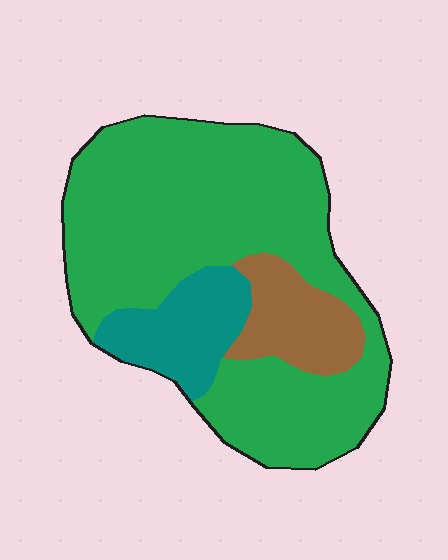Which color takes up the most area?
Green, at roughly 75%.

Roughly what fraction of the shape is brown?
Brown takes up less than a quarter of the shape.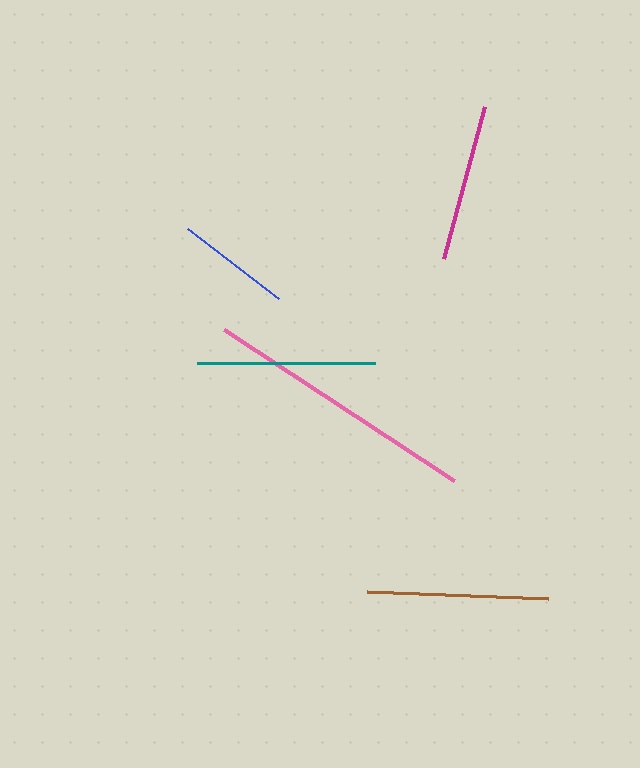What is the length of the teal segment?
The teal segment is approximately 178 pixels long.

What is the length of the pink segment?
The pink segment is approximately 275 pixels long.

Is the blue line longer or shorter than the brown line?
The brown line is longer than the blue line.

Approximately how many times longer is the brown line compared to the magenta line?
The brown line is approximately 1.2 times the length of the magenta line.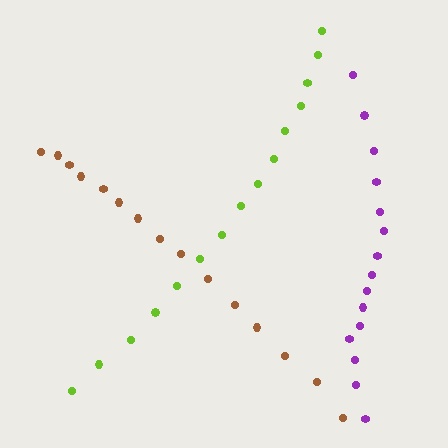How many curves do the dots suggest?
There are 3 distinct paths.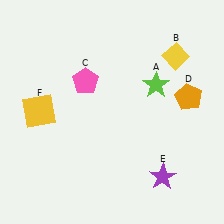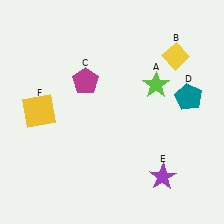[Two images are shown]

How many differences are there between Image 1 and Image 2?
There are 2 differences between the two images.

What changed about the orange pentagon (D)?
In Image 1, D is orange. In Image 2, it changed to teal.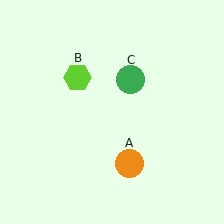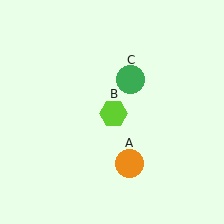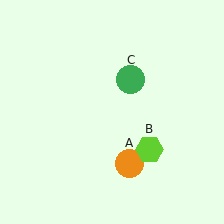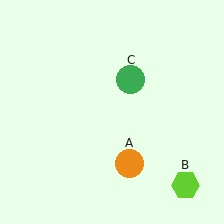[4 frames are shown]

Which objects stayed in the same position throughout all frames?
Orange circle (object A) and green circle (object C) remained stationary.